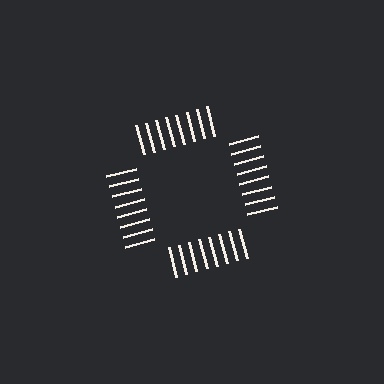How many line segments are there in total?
32 — 8 along each of the 4 edges.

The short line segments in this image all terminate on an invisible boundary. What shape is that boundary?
An illusory square — the line segments terminate on its edges but no continuous stroke is drawn.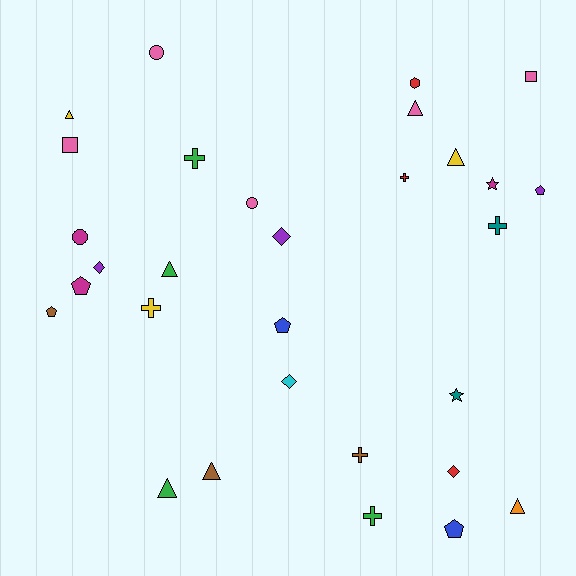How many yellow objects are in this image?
There are 3 yellow objects.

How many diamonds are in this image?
There are 4 diamonds.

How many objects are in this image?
There are 30 objects.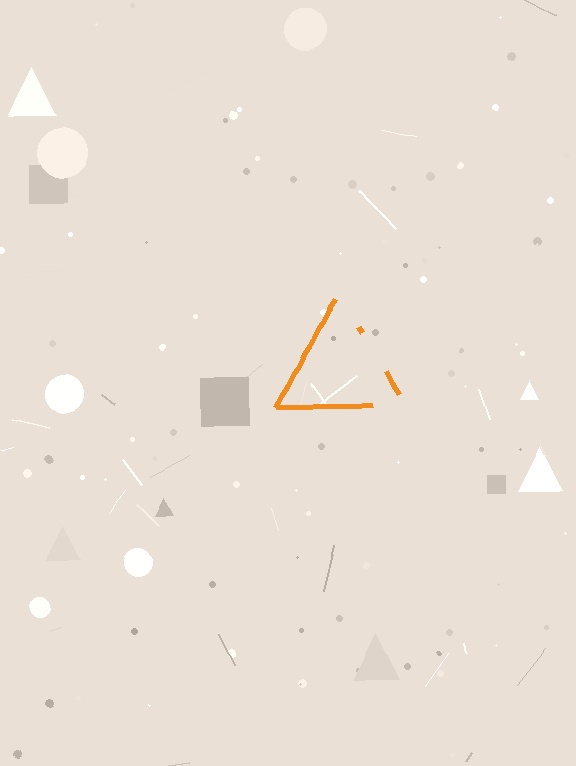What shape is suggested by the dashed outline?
The dashed outline suggests a triangle.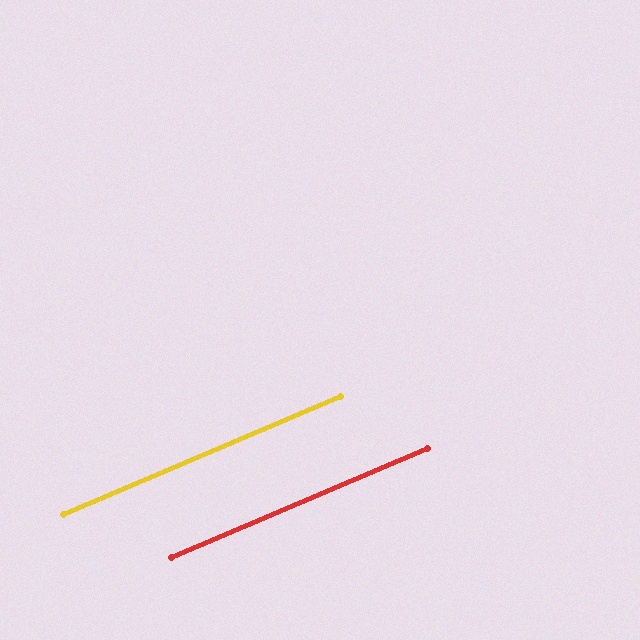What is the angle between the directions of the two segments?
Approximately 0 degrees.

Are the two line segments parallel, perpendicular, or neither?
Parallel — their directions differ by only 0.1°.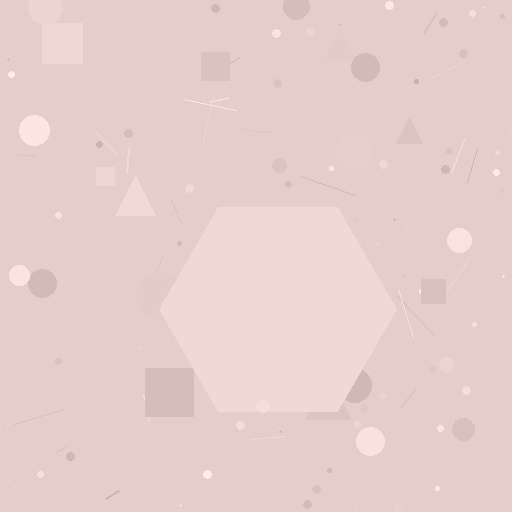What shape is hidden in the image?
A hexagon is hidden in the image.